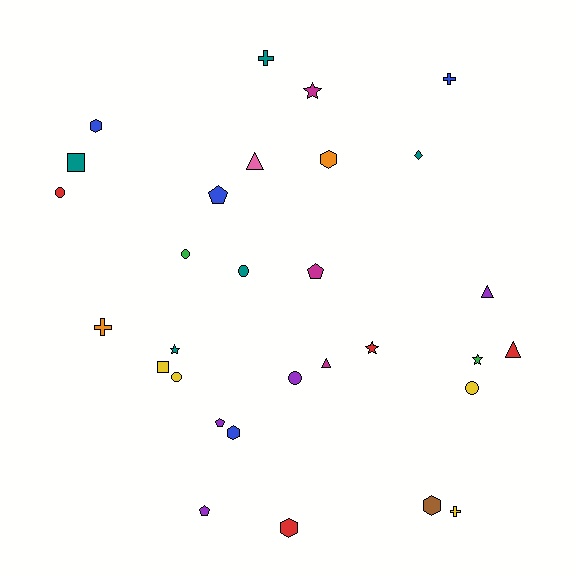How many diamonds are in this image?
There is 1 diamond.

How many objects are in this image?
There are 30 objects.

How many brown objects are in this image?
There is 1 brown object.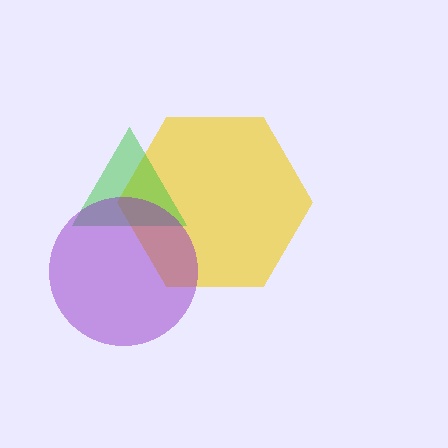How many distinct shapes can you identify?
There are 3 distinct shapes: a yellow hexagon, a green triangle, a purple circle.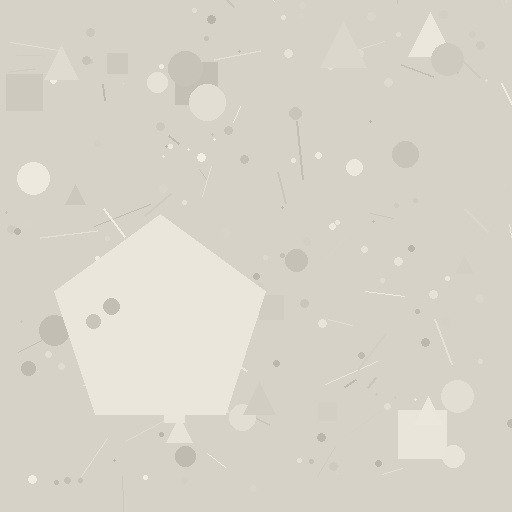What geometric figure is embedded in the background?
A pentagon is embedded in the background.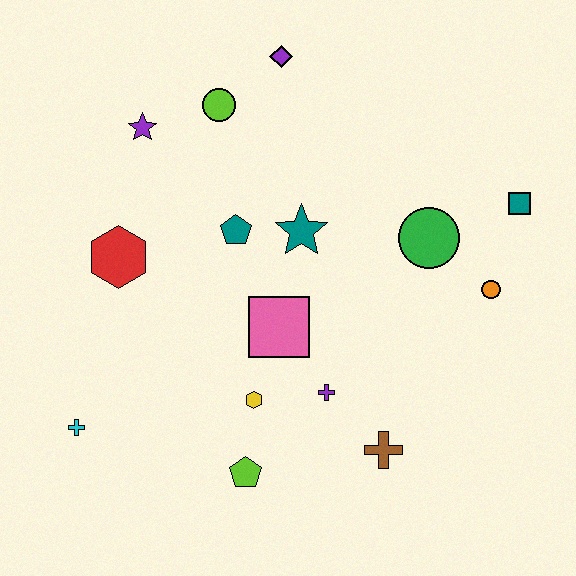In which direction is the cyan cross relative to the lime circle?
The cyan cross is below the lime circle.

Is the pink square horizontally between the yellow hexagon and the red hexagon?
No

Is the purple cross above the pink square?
No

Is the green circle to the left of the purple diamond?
No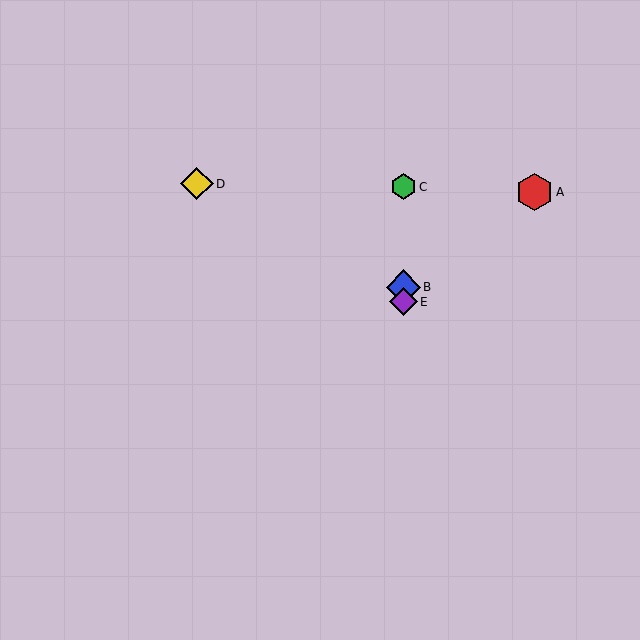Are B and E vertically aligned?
Yes, both are at x≈403.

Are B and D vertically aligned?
No, B is at x≈403 and D is at x≈197.